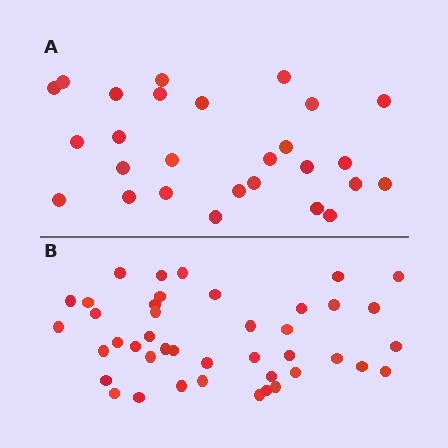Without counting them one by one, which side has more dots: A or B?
Region B (the bottom region) has more dots.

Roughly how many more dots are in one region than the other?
Region B has approximately 15 more dots than region A.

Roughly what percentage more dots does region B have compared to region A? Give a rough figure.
About 55% more.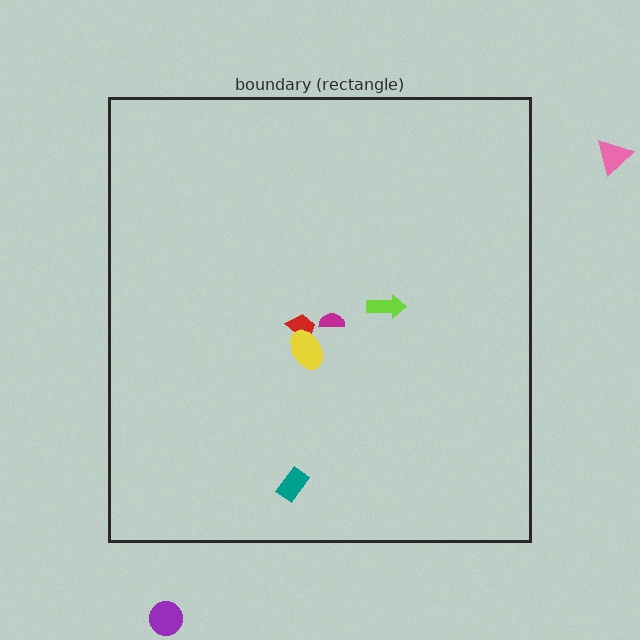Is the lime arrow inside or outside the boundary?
Inside.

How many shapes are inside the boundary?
5 inside, 2 outside.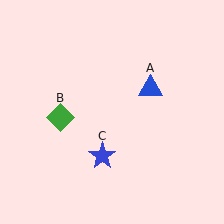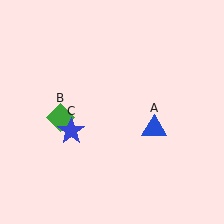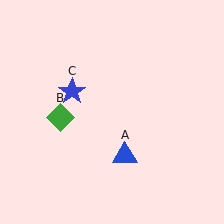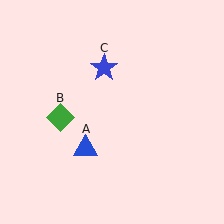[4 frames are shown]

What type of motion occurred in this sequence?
The blue triangle (object A), blue star (object C) rotated clockwise around the center of the scene.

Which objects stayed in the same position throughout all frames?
Green diamond (object B) remained stationary.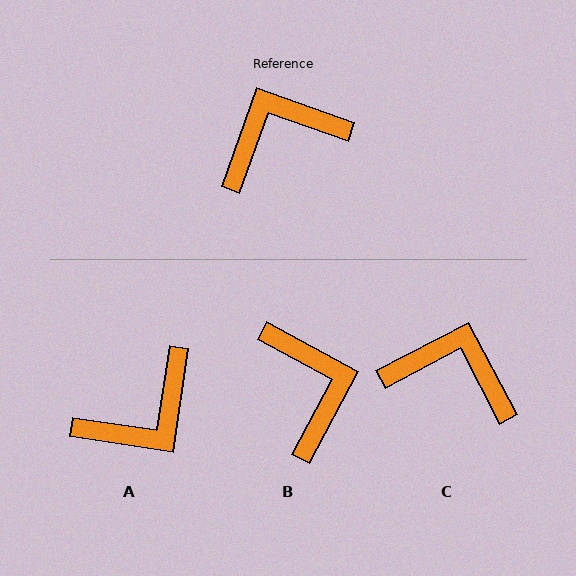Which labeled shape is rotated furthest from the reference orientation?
A, about 169 degrees away.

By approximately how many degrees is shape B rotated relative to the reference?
Approximately 99 degrees clockwise.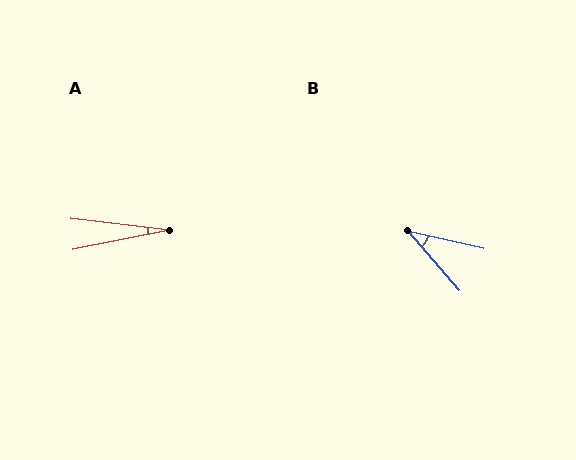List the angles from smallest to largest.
A (18°), B (37°).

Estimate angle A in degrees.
Approximately 18 degrees.